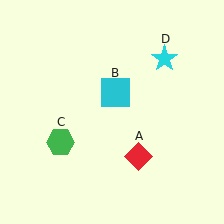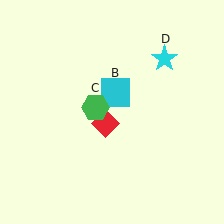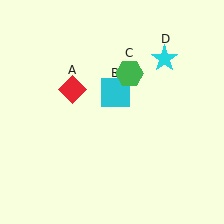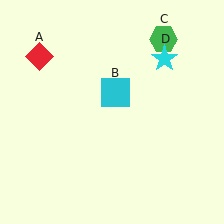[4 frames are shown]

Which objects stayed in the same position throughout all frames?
Cyan square (object B) and cyan star (object D) remained stationary.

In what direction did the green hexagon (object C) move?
The green hexagon (object C) moved up and to the right.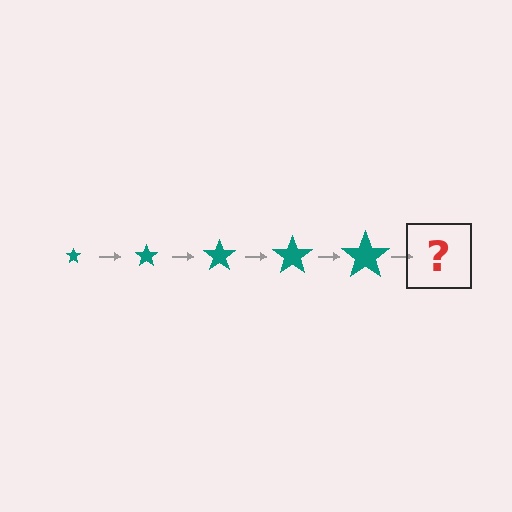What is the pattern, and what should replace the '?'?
The pattern is that the star gets progressively larger each step. The '?' should be a teal star, larger than the previous one.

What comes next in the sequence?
The next element should be a teal star, larger than the previous one.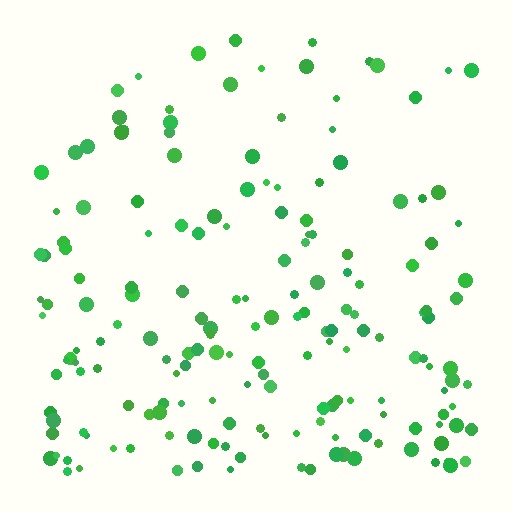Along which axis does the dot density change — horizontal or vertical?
Vertical.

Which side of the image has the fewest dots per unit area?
The top.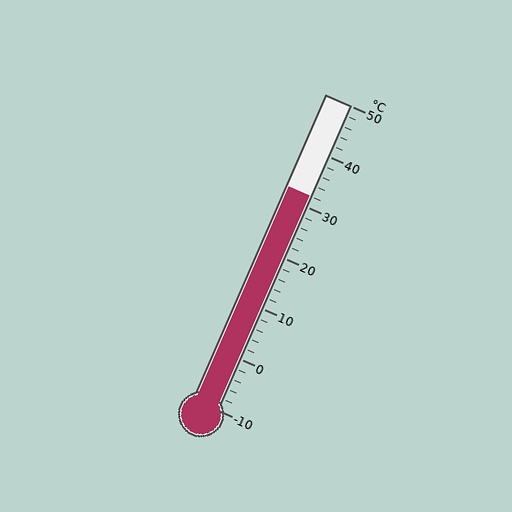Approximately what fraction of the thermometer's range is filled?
The thermometer is filled to approximately 70% of its range.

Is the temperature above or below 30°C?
The temperature is above 30°C.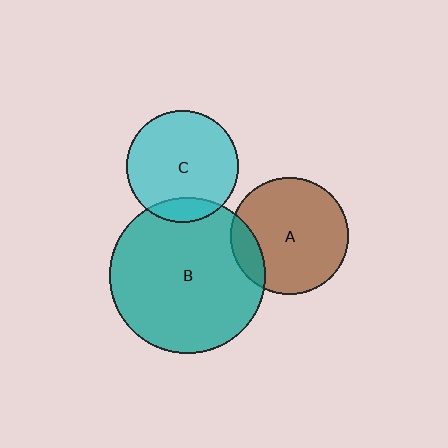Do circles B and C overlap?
Yes.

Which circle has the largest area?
Circle B (teal).